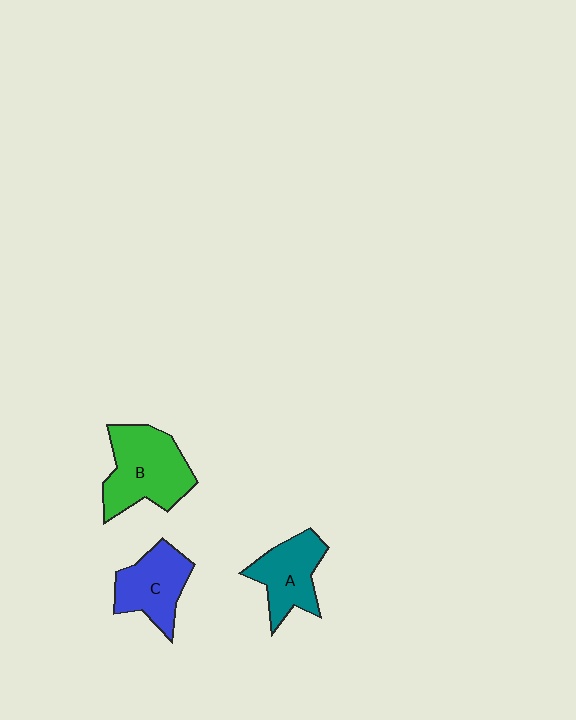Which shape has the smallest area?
Shape A (teal).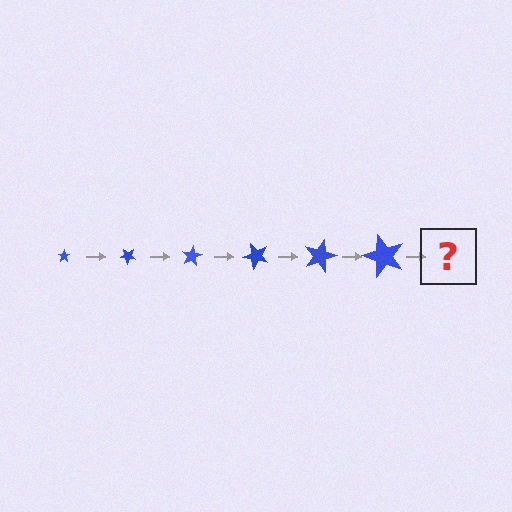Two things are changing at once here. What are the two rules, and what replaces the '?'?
The two rules are that the star grows larger each step and it rotates 40 degrees each step. The '?' should be a star, larger than the previous one and rotated 240 degrees from the start.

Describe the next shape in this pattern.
It should be a star, larger than the previous one and rotated 240 degrees from the start.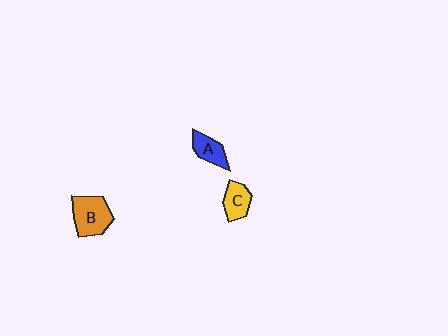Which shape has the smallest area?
Shape A (blue).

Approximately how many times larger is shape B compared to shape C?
Approximately 1.6 times.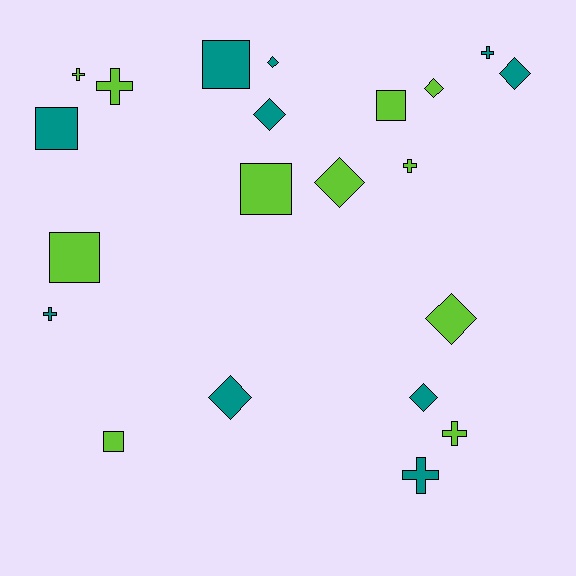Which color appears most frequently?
Lime, with 11 objects.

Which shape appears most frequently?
Diamond, with 8 objects.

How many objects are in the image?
There are 21 objects.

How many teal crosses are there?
There are 3 teal crosses.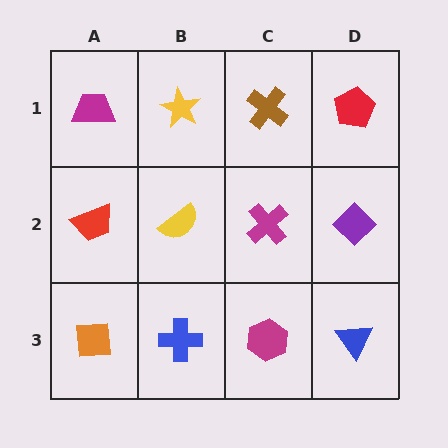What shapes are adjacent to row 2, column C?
A brown cross (row 1, column C), a magenta hexagon (row 3, column C), a yellow semicircle (row 2, column B), a purple diamond (row 2, column D).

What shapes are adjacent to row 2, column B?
A yellow star (row 1, column B), a blue cross (row 3, column B), a red trapezoid (row 2, column A), a magenta cross (row 2, column C).